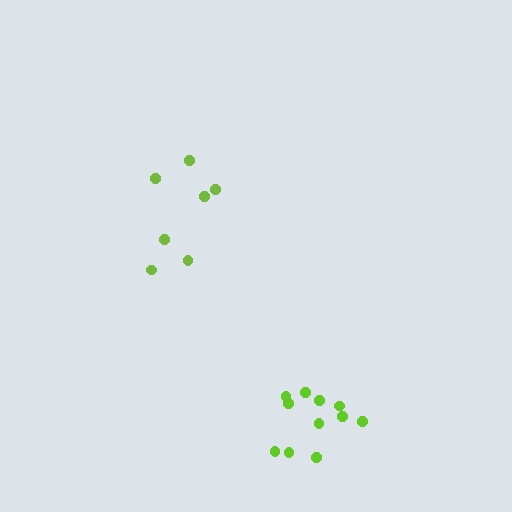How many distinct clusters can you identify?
There are 2 distinct clusters.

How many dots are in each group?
Group 1: 7 dots, Group 2: 11 dots (18 total).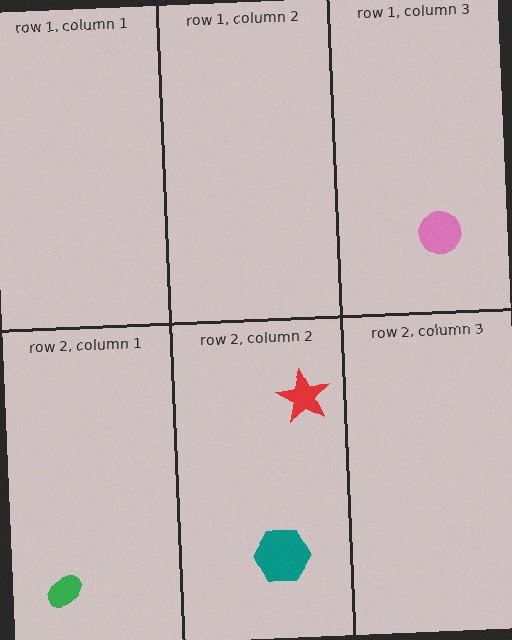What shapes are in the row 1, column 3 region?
The pink circle.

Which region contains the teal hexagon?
The row 2, column 2 region.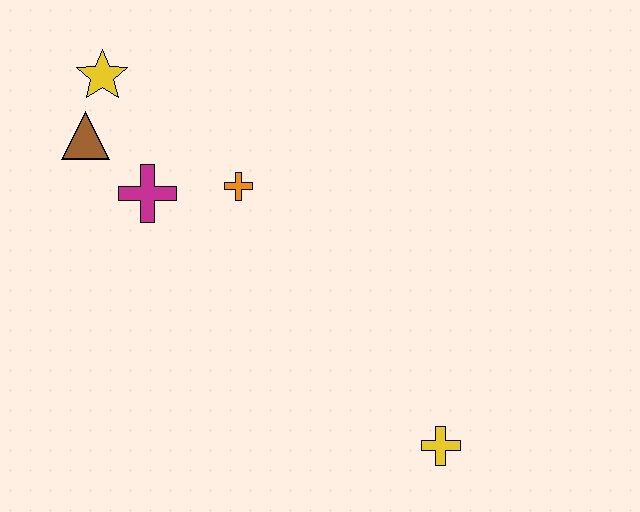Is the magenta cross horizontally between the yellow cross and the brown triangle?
Yes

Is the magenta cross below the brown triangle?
Yes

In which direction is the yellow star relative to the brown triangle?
The yellow star is above the brown triangle.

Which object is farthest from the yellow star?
The yellow cross is farthest from the yellow star.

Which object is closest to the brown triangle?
The yellow star is closest to the brown triangle.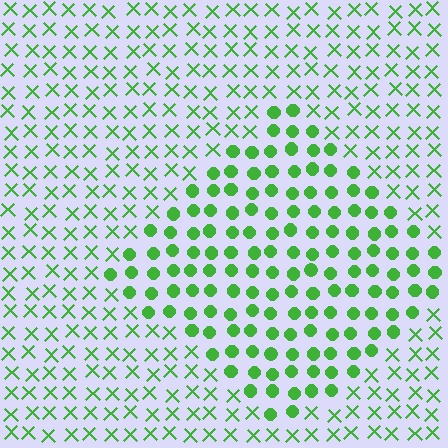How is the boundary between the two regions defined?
The boundary is defined by a change in element shape: circles inside vs. X marks outside. All elements share the same color and spacing.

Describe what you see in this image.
The image is filled with small green elements arranged in a uniform grid. A diamond-shaped region contains circles, while the surrounding area contains X marks. The boundary is defined purely by the change in element shape.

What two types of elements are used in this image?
The image uses circles inside the diamond region and X marks outside it.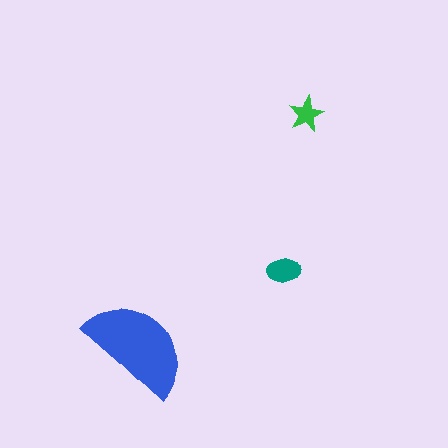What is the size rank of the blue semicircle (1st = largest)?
1st.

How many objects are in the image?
There are 3 objects in the image.